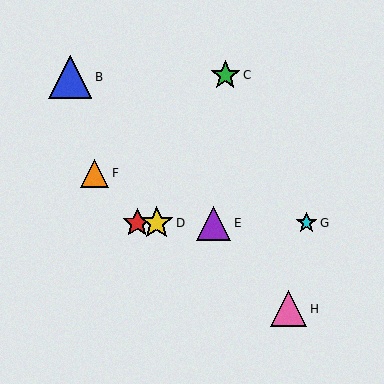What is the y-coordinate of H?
Object H is at y≈309.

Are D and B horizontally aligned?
No, D is at y≈223 and B is at y≈77.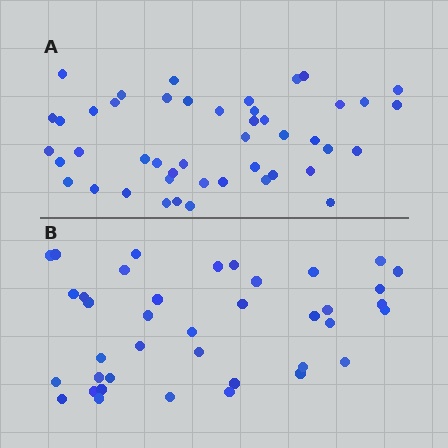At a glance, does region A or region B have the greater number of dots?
Region A (the top region) has more dots.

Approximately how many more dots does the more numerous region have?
Region A has roughly 8 or so more dots than region B.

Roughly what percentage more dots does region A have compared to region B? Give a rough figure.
About 20% more.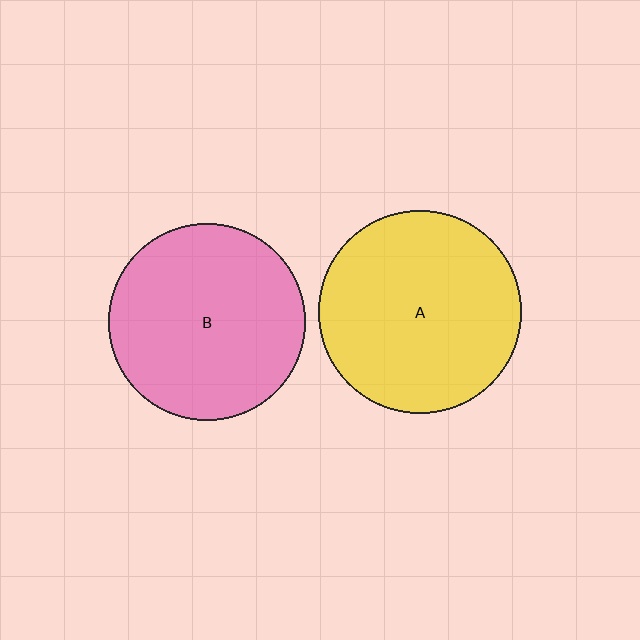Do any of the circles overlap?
No, none of the circles overlap.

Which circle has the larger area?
Circle A (yellow).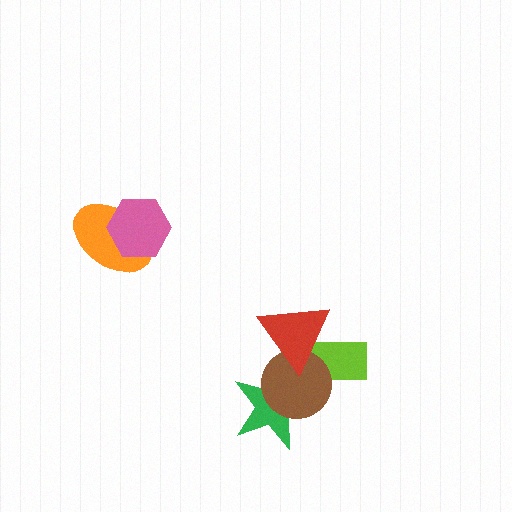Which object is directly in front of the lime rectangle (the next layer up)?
The brown circle is directly in front of the lime rectangle.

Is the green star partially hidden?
Yes, it is partially covered by another shape.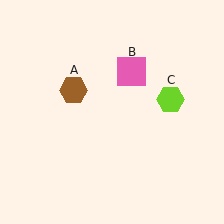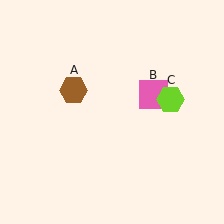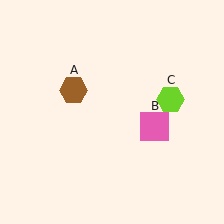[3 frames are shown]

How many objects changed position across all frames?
1 object changed position: pink square (object B).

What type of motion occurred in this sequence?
The pink square (object B) rotated clockwise around the center of the scene.